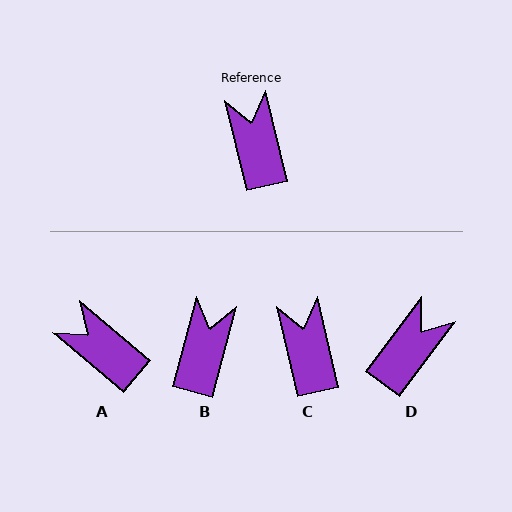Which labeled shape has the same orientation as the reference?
C.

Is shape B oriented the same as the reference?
No, it is off by about 28 degrees.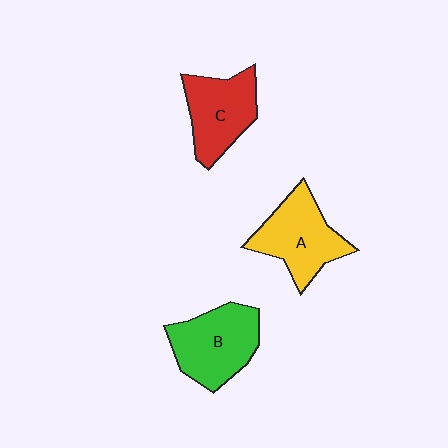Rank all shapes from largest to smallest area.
From largest to smallest: B (green), A (yellow), C (red).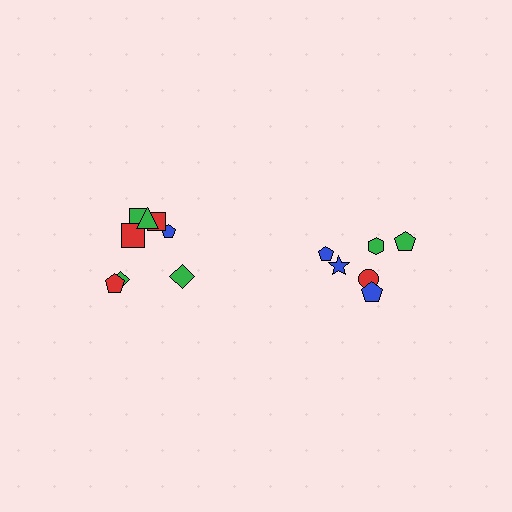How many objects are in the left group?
There are 8 objects.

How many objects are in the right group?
There are 6 objects.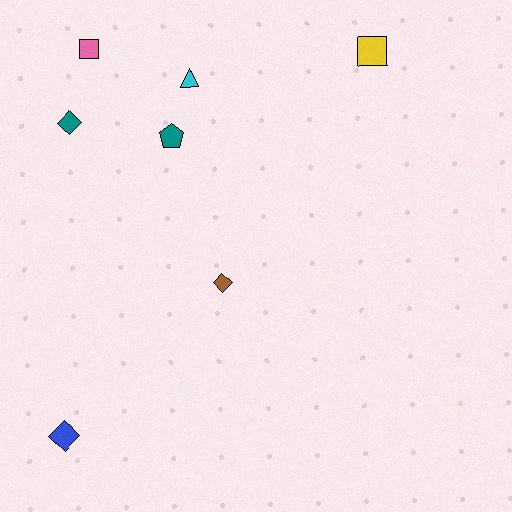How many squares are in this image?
There are 2 squares.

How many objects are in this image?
There are 7 objects.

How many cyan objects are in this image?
There is 1 cyan object.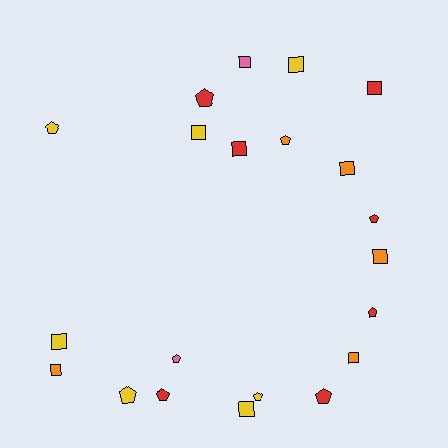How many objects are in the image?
There are 21 objects.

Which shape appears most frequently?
Square, with 11 objects.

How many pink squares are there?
There is 1 pink square.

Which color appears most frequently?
Yellow, with 7 objects.